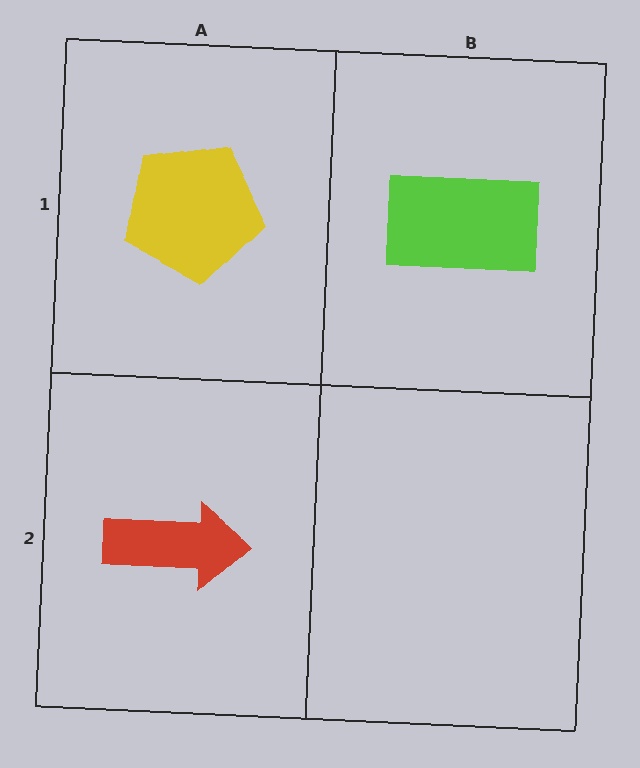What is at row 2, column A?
A red arrow.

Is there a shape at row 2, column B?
No, that cell is empty.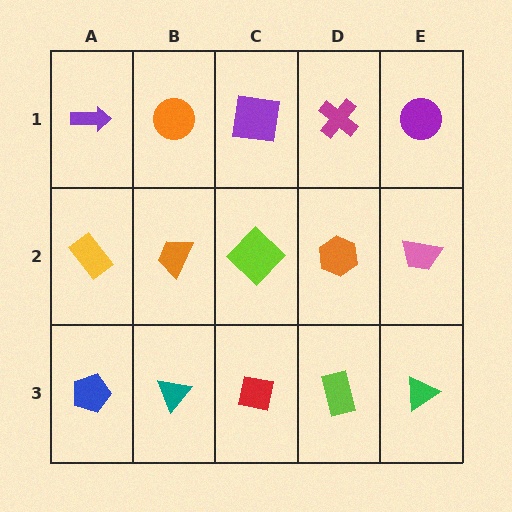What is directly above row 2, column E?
A purple circle.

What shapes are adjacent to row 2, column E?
A purple circle (row 1, column E), a green triangle (row 3, column E), an orange hexagon (row 2, column D).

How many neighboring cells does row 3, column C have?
3.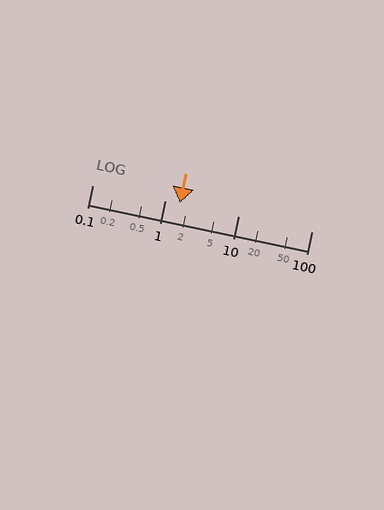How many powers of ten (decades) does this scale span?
The scale spans 3 decades, from 0.1 to 100.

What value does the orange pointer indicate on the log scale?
The pointer indicates approximately 1.6.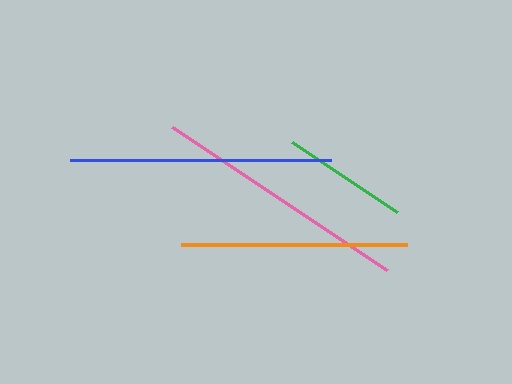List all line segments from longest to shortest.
From longest to shortest: blue, pink, orange, green.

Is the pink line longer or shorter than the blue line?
The blue line is longer than the pink line.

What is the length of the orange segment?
The orange segment is approximately 226 pixels long.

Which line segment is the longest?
The blue line is the longest at approximately 261 pixels.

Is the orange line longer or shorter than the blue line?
The blue line is longer than the orange line.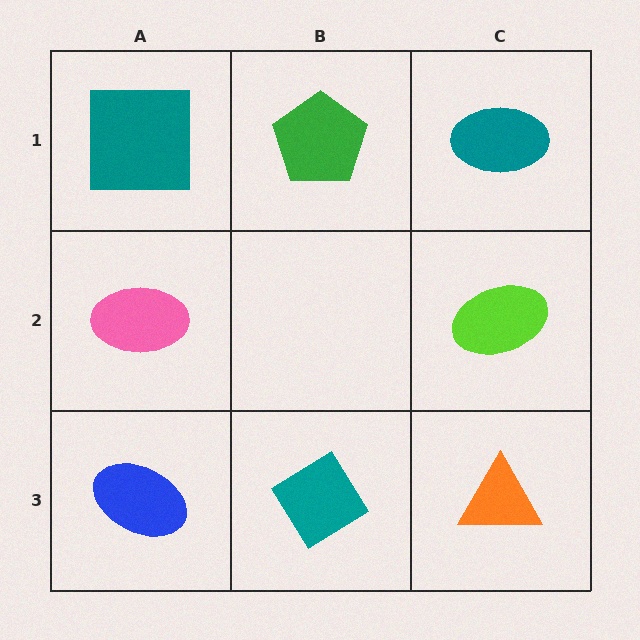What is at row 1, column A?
A teal square.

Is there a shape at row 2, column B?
No, that cell is empty.